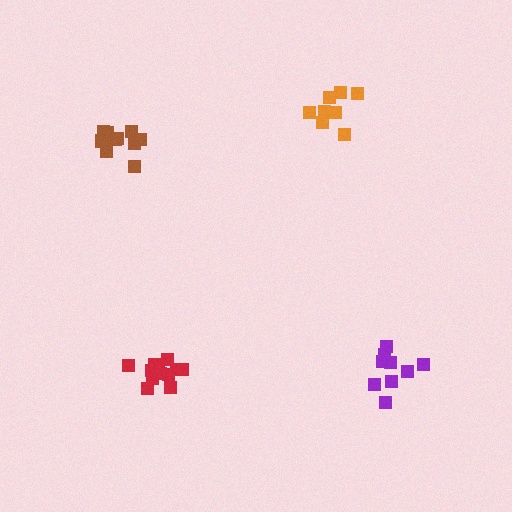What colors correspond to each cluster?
The clusters are colored: orange, brown, red, purple.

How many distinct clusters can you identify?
There are 4 distinct clusters.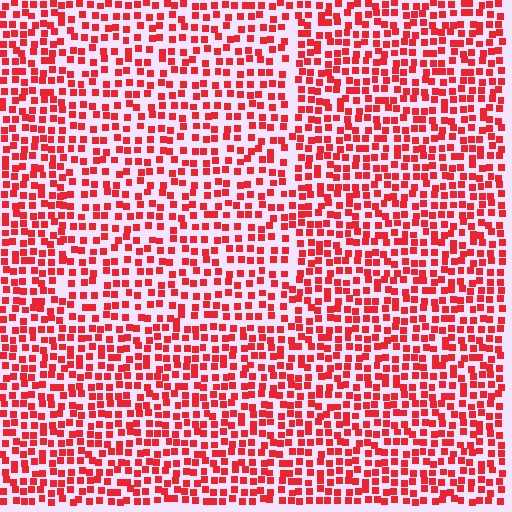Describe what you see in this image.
The image contains small red elements arranged at two different densities. A rectangle-shaped region is visible where the elements are less densely packed than the surrounding area.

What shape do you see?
I see a rectangle.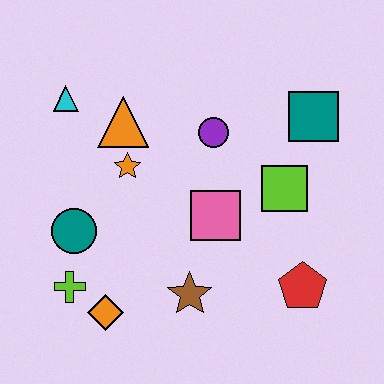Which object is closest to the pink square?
The lime square is closest to the pink square.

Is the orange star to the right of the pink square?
No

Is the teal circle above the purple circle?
No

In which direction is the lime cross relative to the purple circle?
The lime cross is below the purple circle.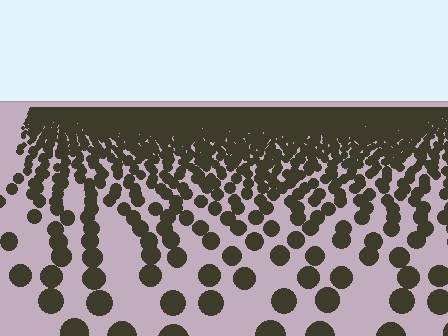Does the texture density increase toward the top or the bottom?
Density increases toward the top.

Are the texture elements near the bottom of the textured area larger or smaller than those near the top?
Larger. Near the bottom, elements are closer to the viewer and appear at a bigger on-screen size.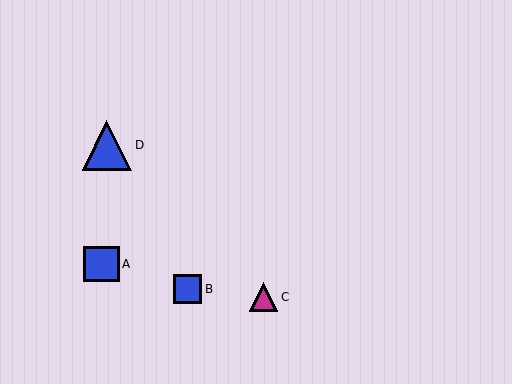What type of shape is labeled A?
Shape A is a blue square.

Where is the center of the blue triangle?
The center of the blue triangle is at (107, 145).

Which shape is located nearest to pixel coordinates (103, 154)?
The blue triangle (labeled D) at (107, 145) is nearest to that location.